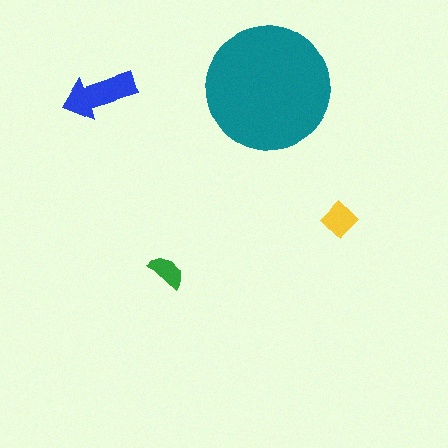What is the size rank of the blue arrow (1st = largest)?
2nd.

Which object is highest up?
The teal circle is topmost.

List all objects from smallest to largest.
The green semicircle, the yellow diamond, the blue arrow, the teal circle.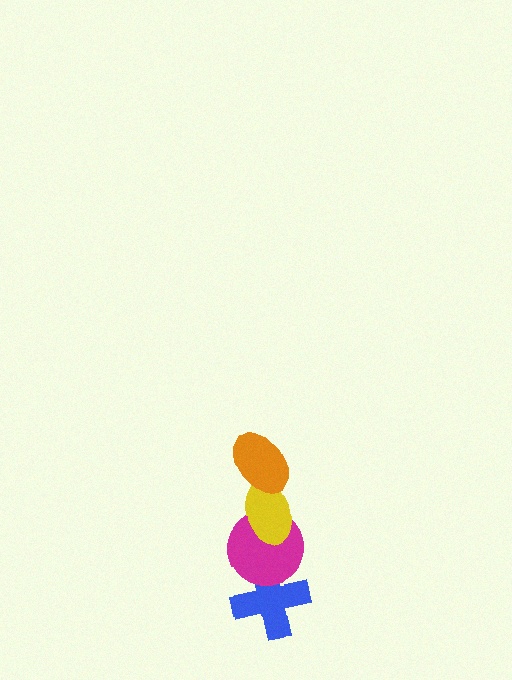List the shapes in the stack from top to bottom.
From top to bottom: the orange ellipse, the yellow ellipse, the magenta circle, the blue cross.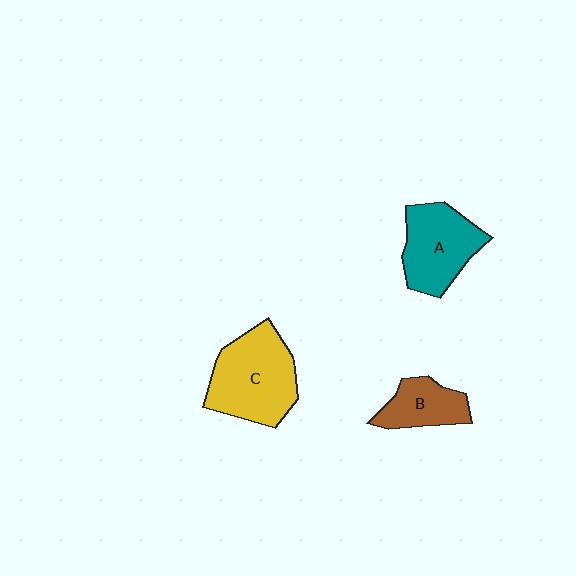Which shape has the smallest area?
Shape B (brown).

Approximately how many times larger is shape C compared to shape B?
Approximately 1.9 times.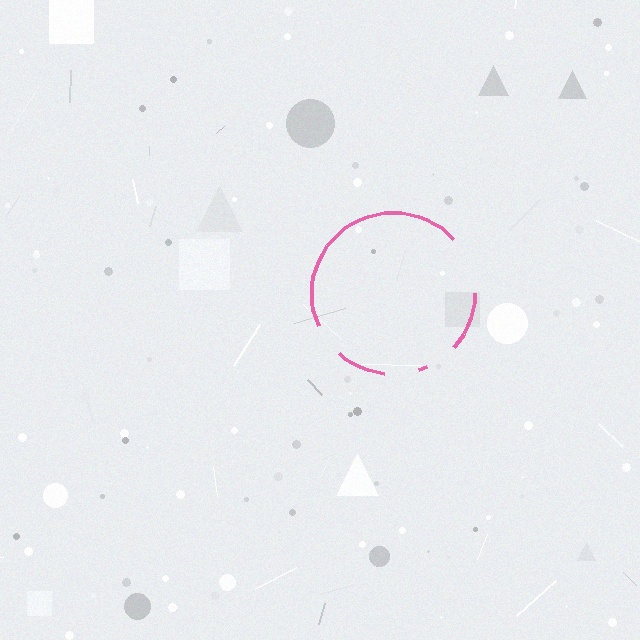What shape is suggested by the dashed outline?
The dashed outline suggests a circle.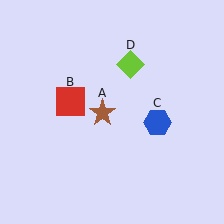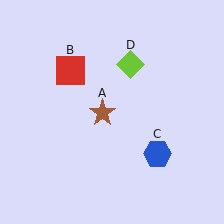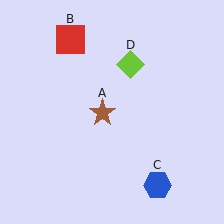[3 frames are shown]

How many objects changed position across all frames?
2 objects changed position: red square (object B), blue hexagon (object C).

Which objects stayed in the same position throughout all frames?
Brown star (object A) and lime diamond (object D) remained stationary.